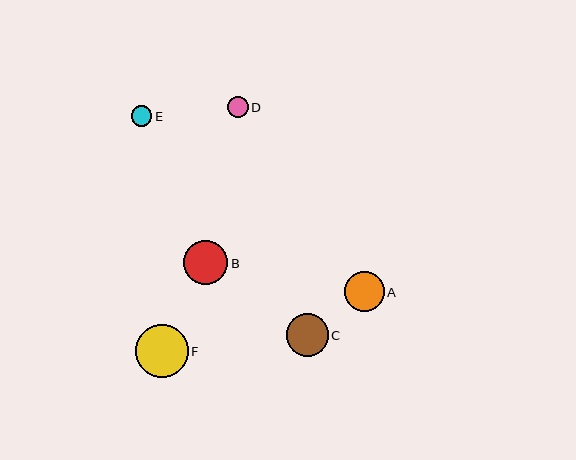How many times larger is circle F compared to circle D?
Circle F is approximately 2.5 times the size of circle D.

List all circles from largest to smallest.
From largest to smallest: F, B, C, A, D, E.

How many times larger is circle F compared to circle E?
Circle F is approximately 2.6 times the size of circle E.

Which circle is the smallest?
Circle E is the smallest with a size of approximately 21 pixels.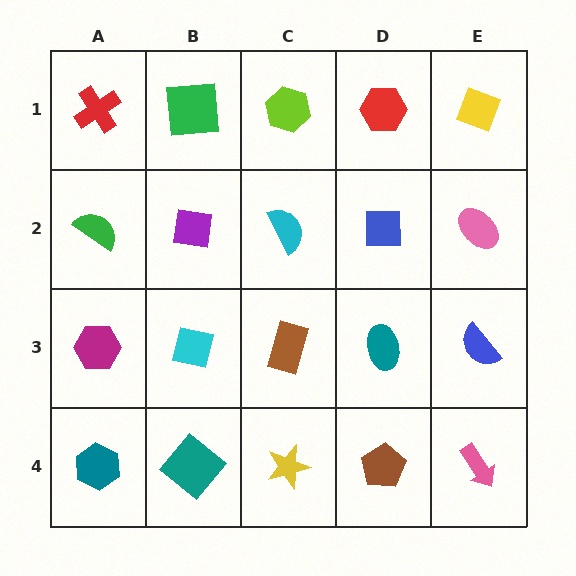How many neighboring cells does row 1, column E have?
2.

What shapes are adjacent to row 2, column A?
A red cross (row 1, column A), a magenta hexagon (row 3, column A), a purple square (row 2, column B).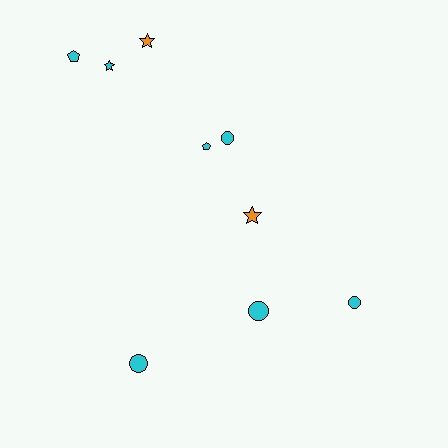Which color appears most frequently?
Cyan, with 7 objects.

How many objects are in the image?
There are 9 objects.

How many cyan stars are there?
There is 1 cyan star.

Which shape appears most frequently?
Circle, with 4 objects.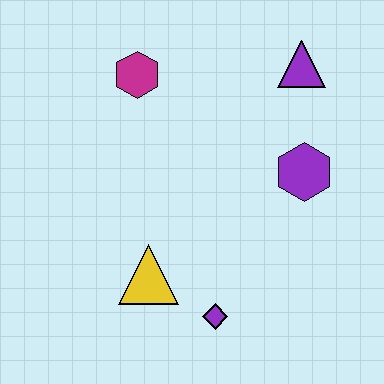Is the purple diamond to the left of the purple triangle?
Yes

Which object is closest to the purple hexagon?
The purple triangle is closest to the purple hexagon.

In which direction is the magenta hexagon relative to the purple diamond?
The magenta hexagon is above the purple diamond.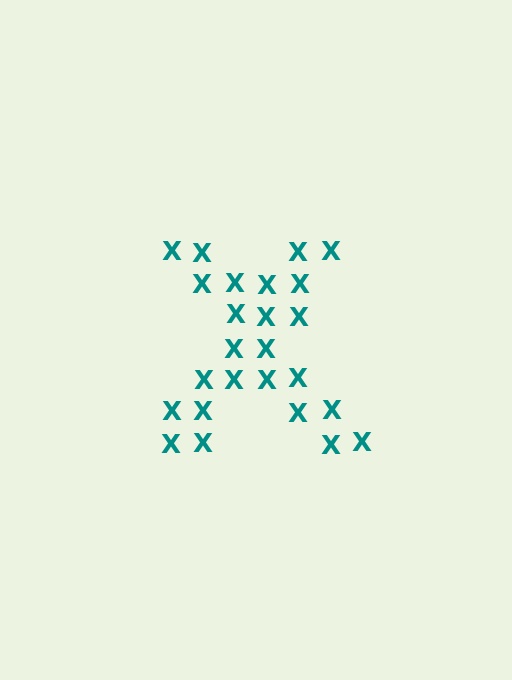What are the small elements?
The small elements are letter X's.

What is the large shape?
The large shape is the letter X.